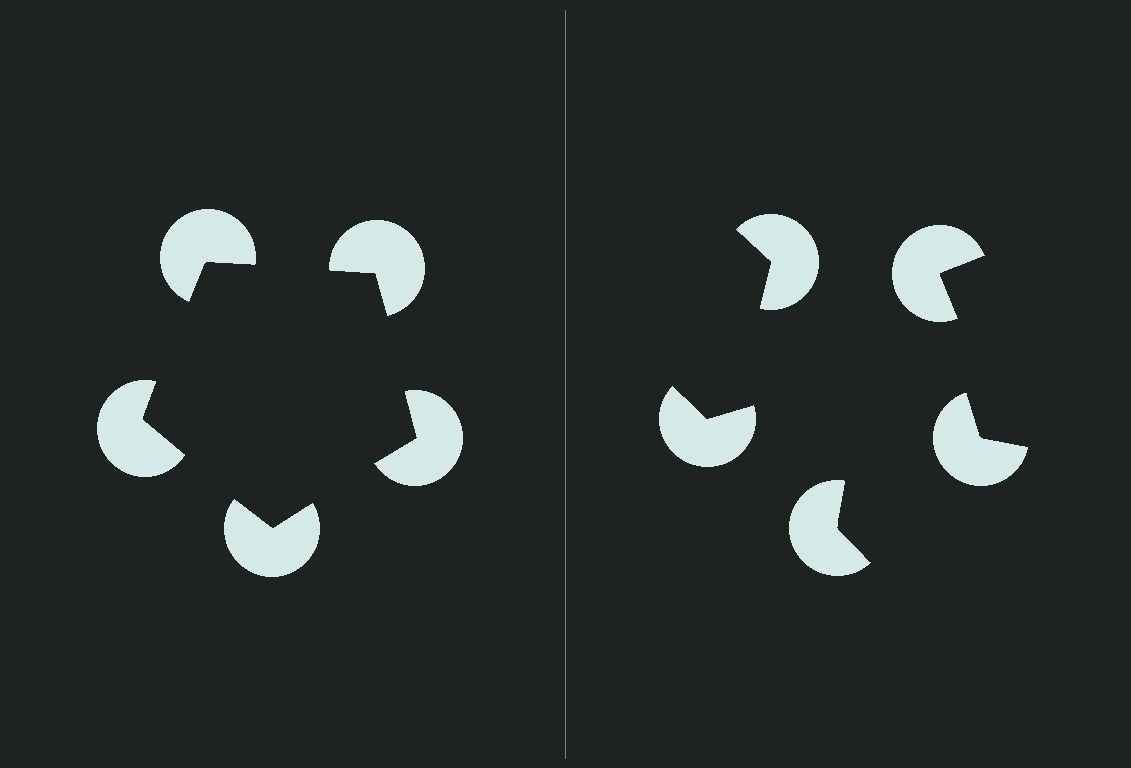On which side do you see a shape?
An illusory pentagon appears on the left side. On the right side the wedge cuts are rotated, so no coherent shape forms.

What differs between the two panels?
The pac-man discs are positioned identically on both sides; only the wedge orientations differ. On the left they align to a pentagon; on the right they are misaligned.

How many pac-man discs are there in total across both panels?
10 — 5 on each side.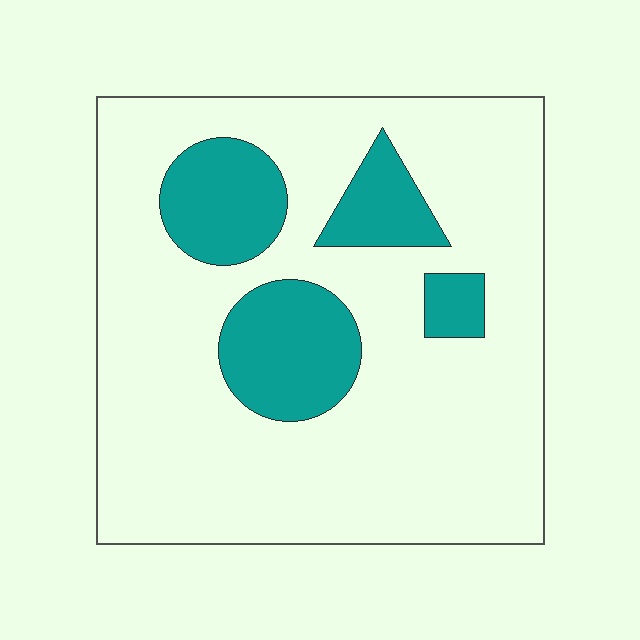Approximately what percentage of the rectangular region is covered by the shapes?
Approximately 20%.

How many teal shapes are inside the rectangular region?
4.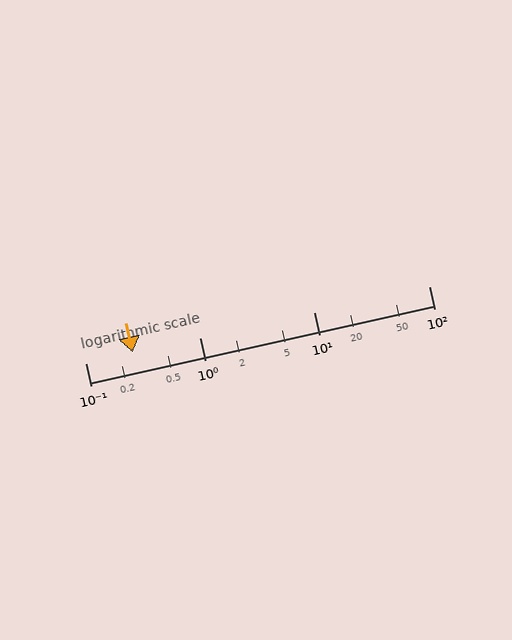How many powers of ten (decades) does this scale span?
The scale spans 3 decades, from 0.1 to 100.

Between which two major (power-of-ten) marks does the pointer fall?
The pointer is between 0.1 and 1.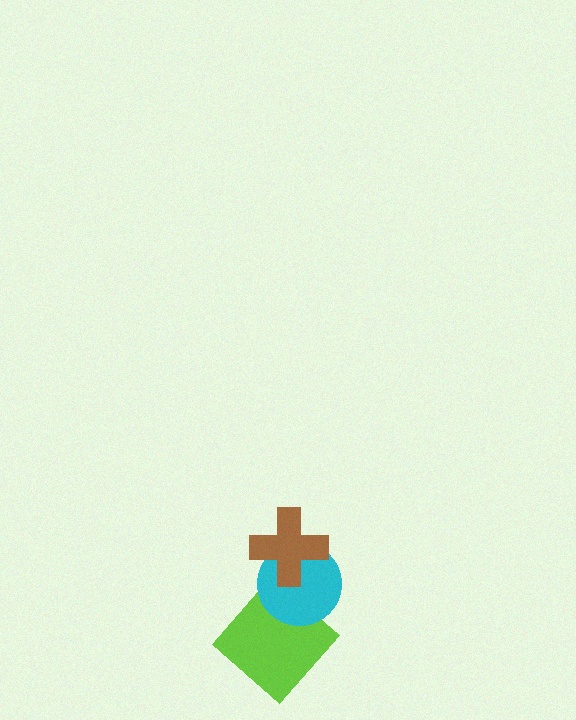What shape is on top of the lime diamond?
The cyan circle is on top of the lime diamond.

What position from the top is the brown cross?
The brown cross is 1st from the top.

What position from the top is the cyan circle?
The cyan circle is 2nd from the top.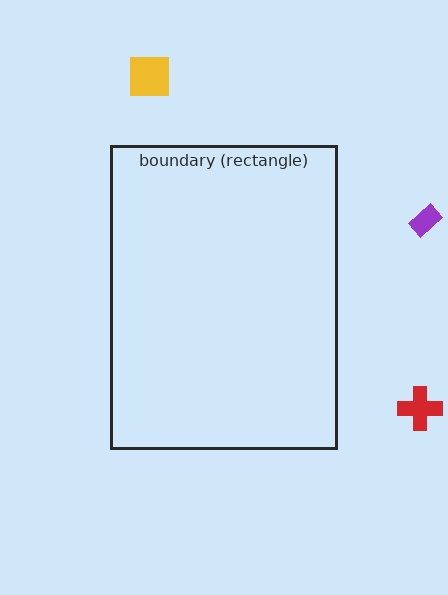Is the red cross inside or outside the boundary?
Outside.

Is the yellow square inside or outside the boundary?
Outside.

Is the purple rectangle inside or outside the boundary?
Outside.